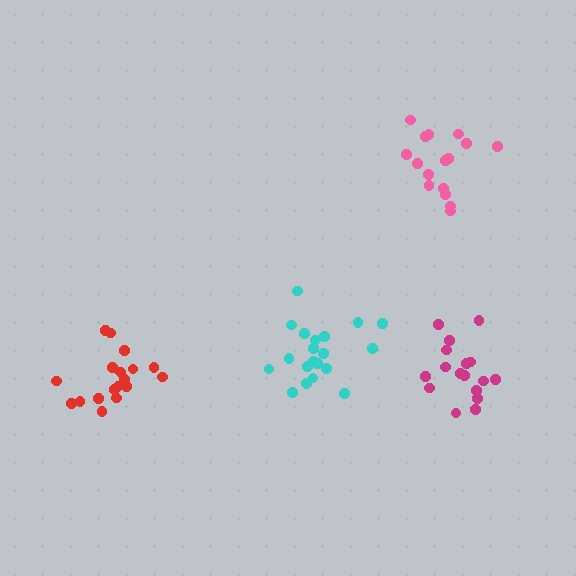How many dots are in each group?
Group 1: 17 dots, Group 2: 18 dots, Group 3: 16 dots, Group 4: 20 dots (71 total).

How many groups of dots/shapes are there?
There are 4 groups.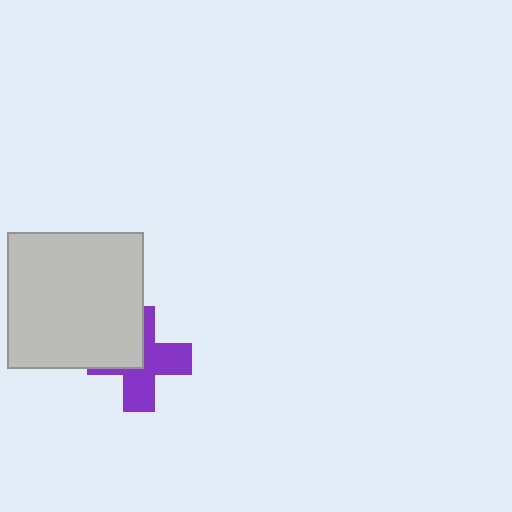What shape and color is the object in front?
The object in front is a light gray square.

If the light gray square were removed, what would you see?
You would see the complete purple cross.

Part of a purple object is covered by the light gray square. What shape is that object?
It is a cross.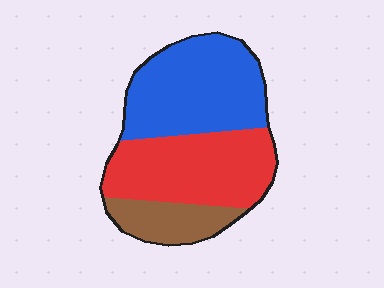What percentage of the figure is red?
Red covers roughly 40% of the figure.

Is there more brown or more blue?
Blue.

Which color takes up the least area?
Brown, at roughly 15%.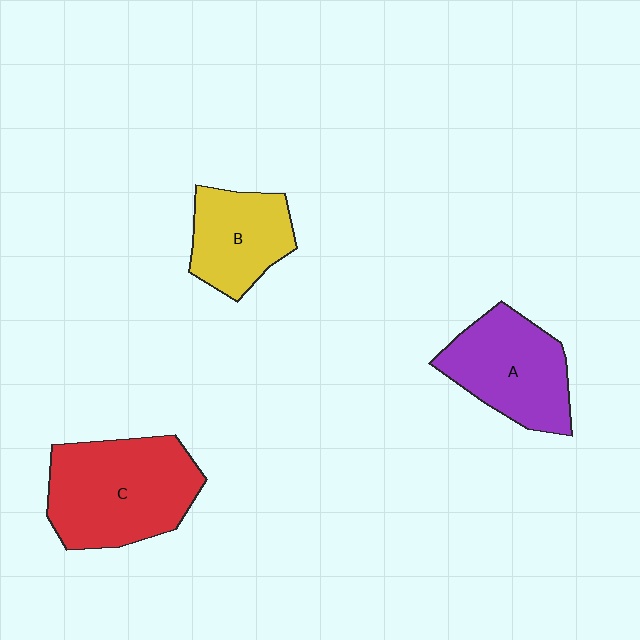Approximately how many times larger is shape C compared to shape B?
Approximately 1.6 times.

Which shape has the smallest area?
Shape B (yellow).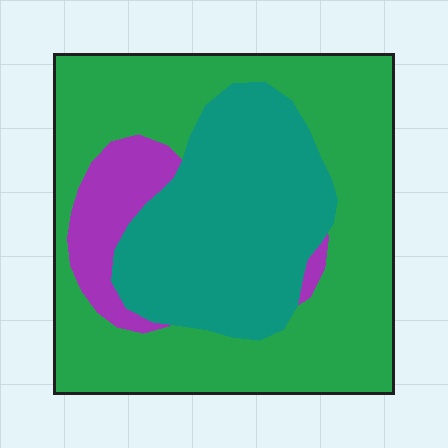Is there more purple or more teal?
Teal.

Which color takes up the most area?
Green, at roughly 55%.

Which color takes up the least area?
Purple, at roughly 10%.